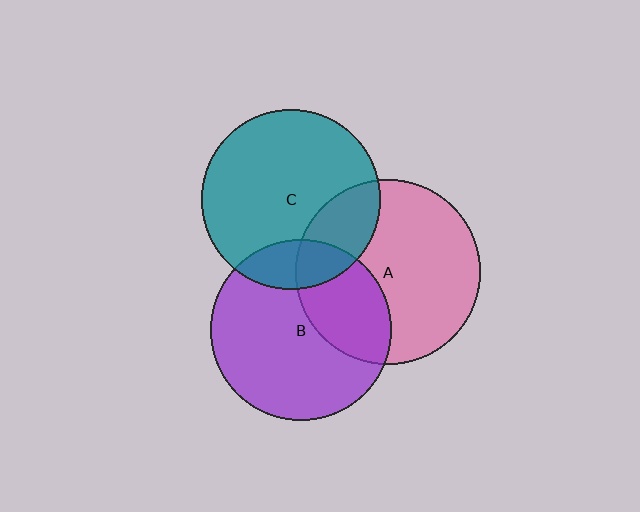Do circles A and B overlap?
Yes.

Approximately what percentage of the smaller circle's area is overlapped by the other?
Approximately 30%.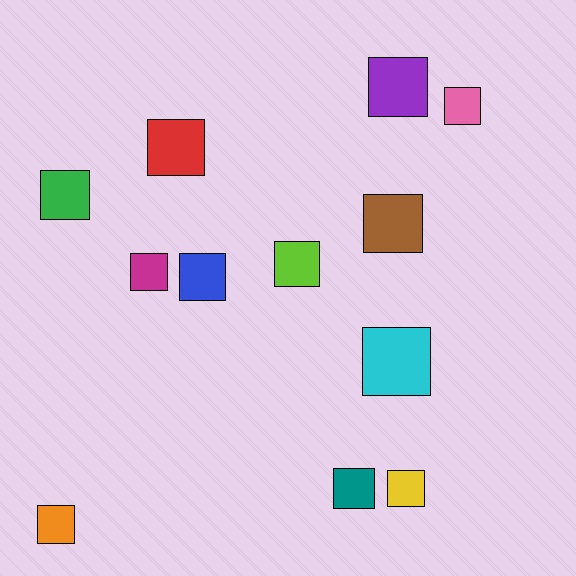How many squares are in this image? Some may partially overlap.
There are 12 squares.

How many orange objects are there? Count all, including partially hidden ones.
There is 1 orange object.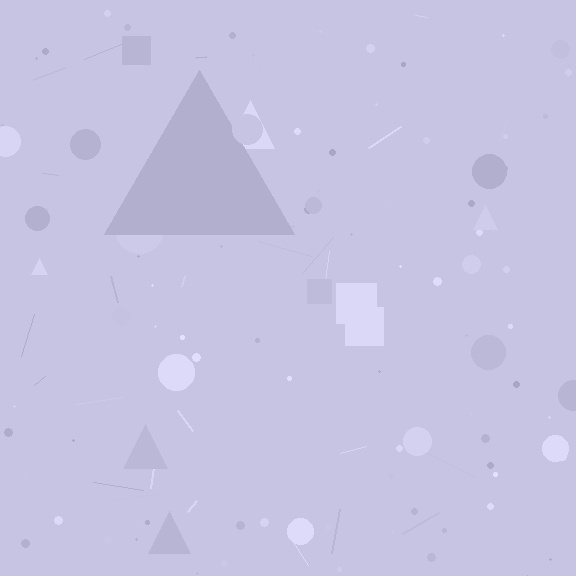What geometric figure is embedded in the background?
A triangle is embedded in the background.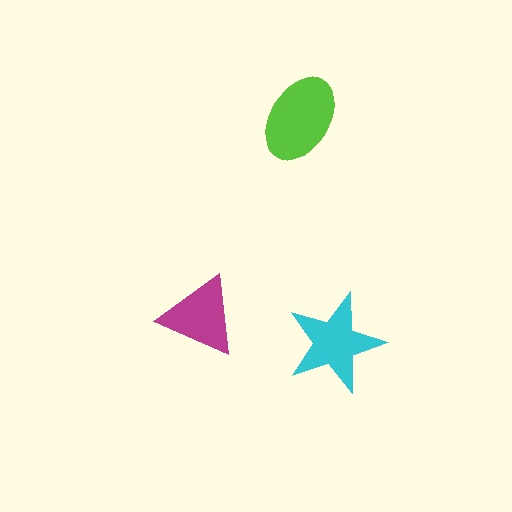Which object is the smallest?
The magenta triangle.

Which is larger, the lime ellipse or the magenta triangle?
The lime ellipse.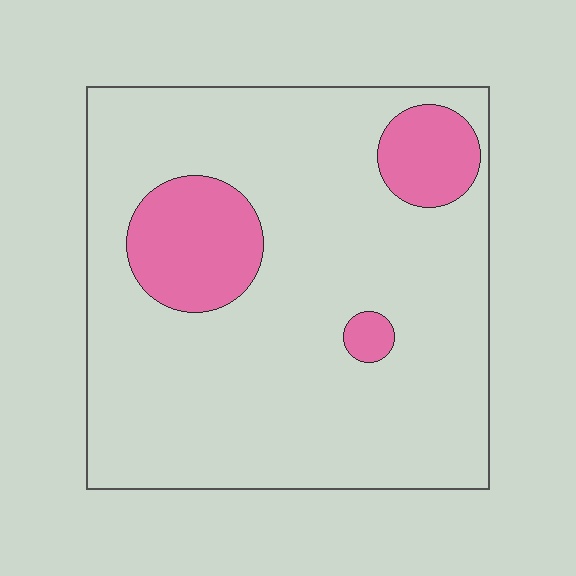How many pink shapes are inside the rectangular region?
3.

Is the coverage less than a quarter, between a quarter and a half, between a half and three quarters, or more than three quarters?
Less than a quarter.